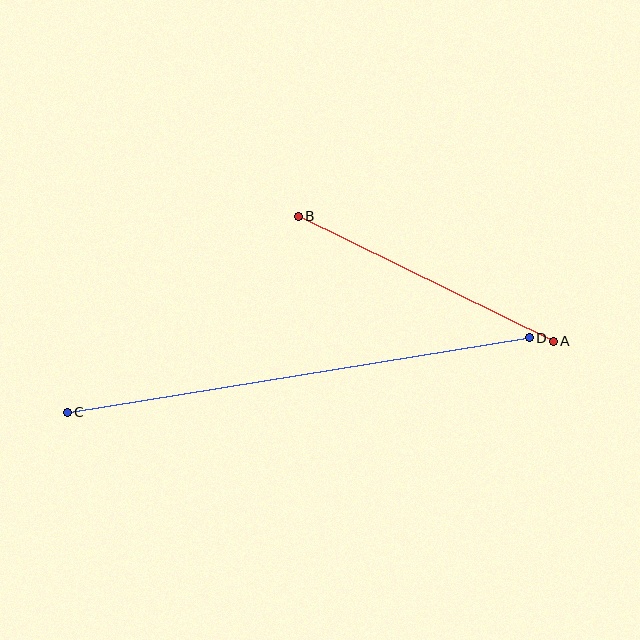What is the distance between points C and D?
The distance is approximately 468 pixels.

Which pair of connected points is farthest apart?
Points C and D are farthest apart.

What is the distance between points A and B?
The distance is approximately 284 pixels.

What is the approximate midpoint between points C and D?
The midpoint is at approximately (298, 375) pixels.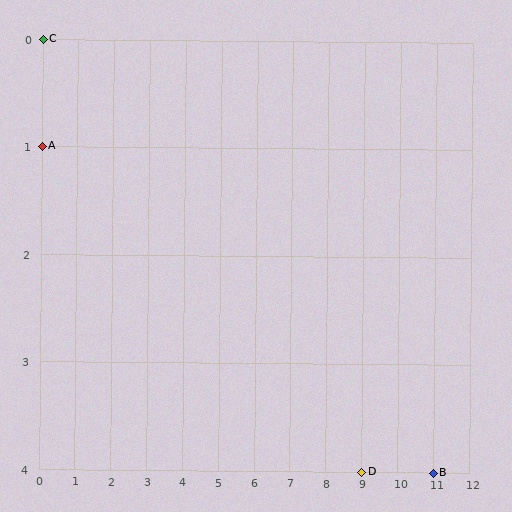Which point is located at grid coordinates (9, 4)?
Point D is at (9, 4).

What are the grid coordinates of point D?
Point D is at grid coordinates (9, 4).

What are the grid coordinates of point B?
Point B is at grid coordinates (11, 4).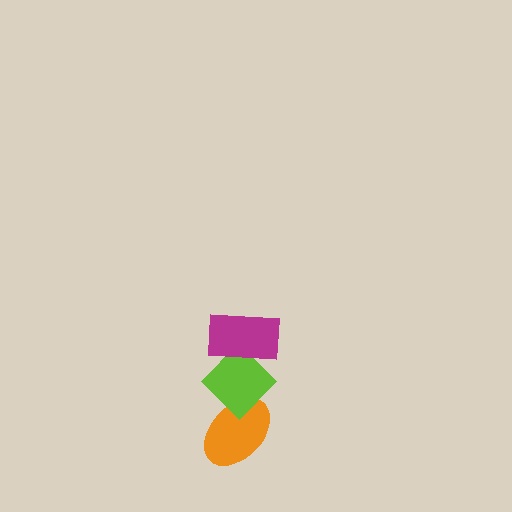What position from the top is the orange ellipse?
The orange ellipse is 3rd from the top.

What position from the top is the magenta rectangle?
The magenta rectangle is 1st from the top.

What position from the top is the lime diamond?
The lime diamond is 2nd from the top.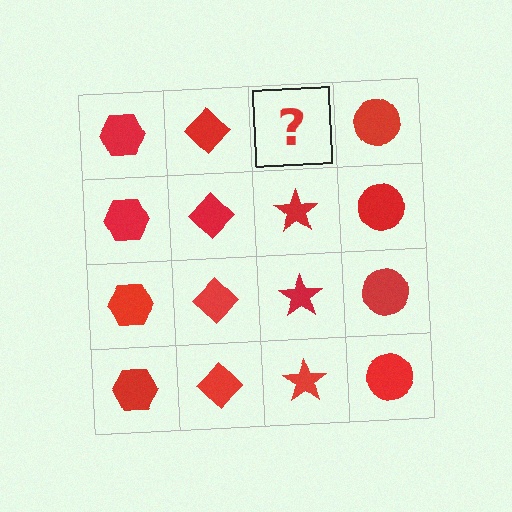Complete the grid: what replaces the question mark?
The question mark should be replaced with a red star.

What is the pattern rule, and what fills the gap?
The rule is that each column has a consistent shape. The gap should be filled with a red star.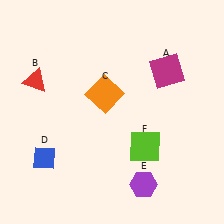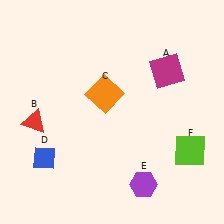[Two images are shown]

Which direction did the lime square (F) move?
The lime square (F) moved right.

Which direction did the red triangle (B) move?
The red triangle (B) moved down.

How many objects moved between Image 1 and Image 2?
2 objects moved between the two images.